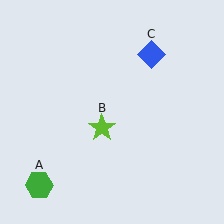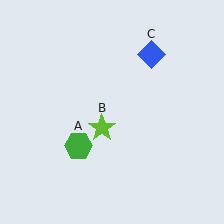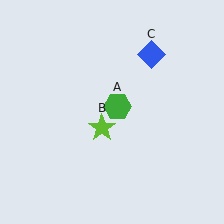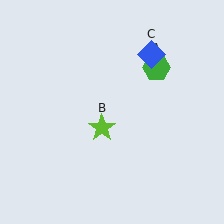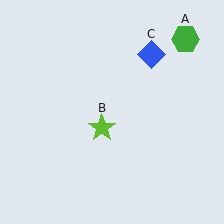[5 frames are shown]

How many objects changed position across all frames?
1 object changed position: green hexagon (object A).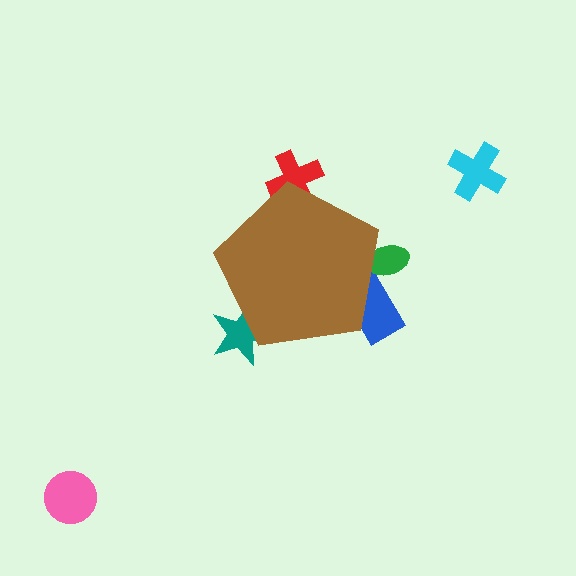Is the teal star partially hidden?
Yes, the teal star is partially hidden behind the brown pentagon.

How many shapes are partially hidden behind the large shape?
4 shapes are partially hidden.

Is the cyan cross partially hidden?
No, the cyan cross is fully visible.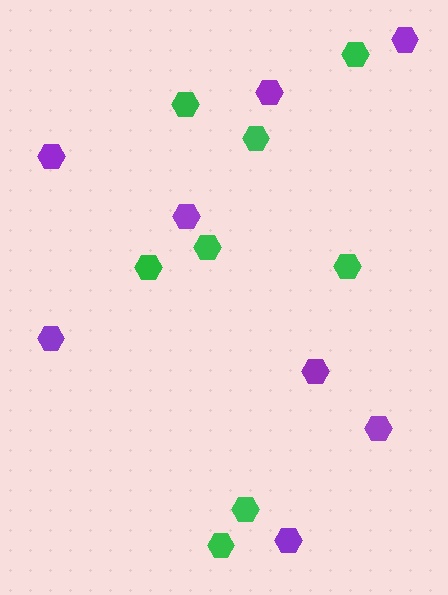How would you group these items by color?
There are 2 groups: one group of green hexagons (8) and one group of purple hexagons (8).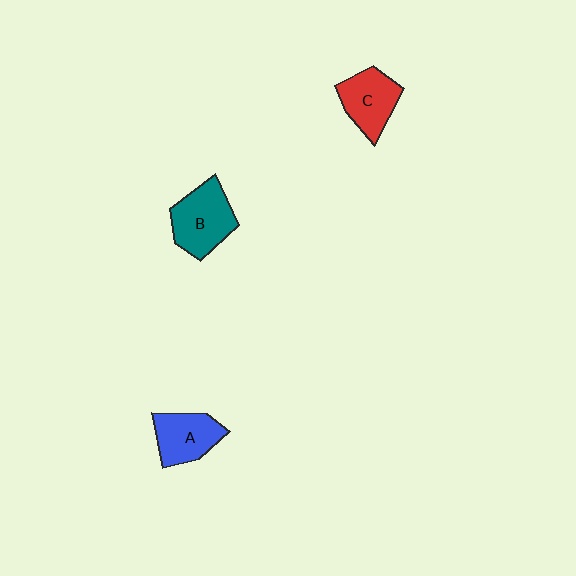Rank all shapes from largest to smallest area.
From largest to smallest: B (teal), C (red), A (blue).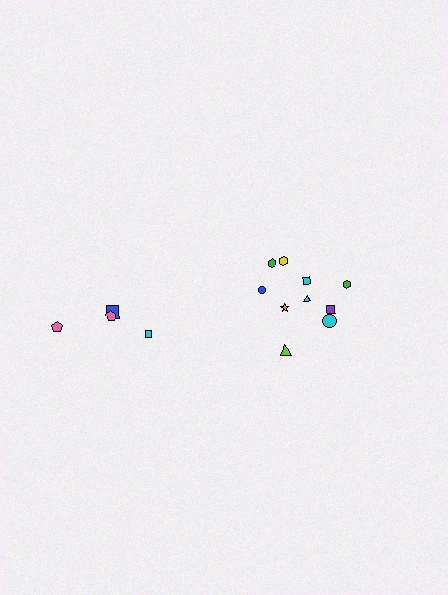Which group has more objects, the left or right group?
The right group.